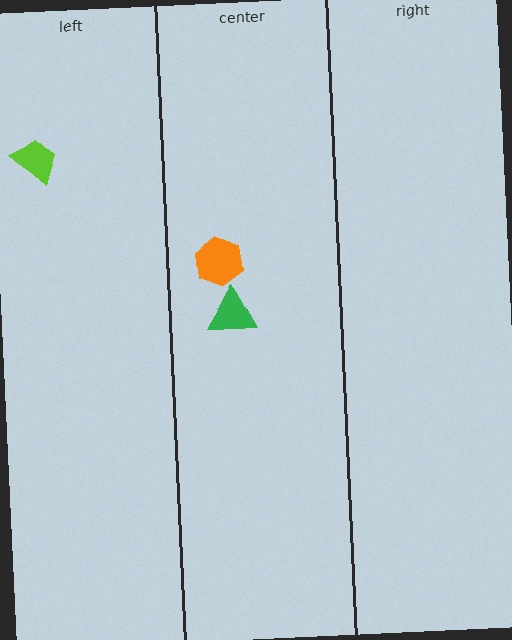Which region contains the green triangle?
The center region.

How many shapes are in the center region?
2.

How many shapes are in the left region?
1.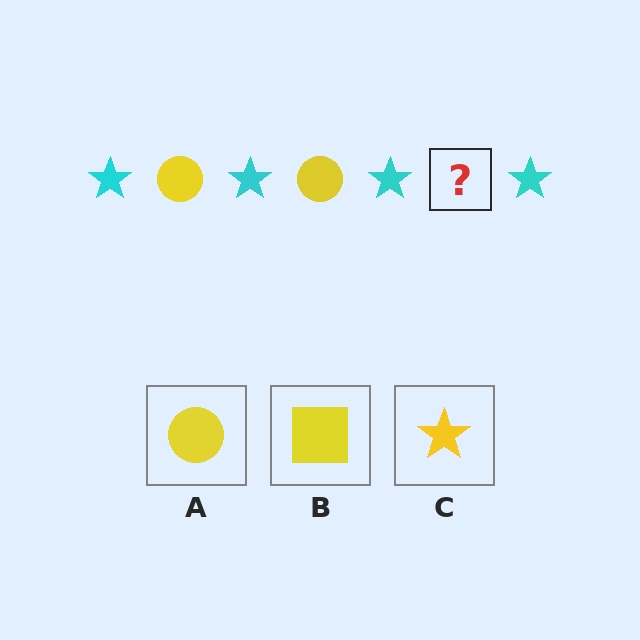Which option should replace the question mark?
Option A.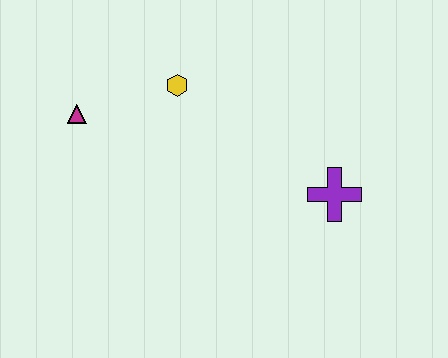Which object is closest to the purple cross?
The yellow hexagon is closest to the purple cross.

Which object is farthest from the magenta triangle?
The purple cross is farthest from the magenta triangle.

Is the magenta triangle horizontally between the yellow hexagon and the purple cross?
No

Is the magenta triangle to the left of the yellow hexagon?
Yes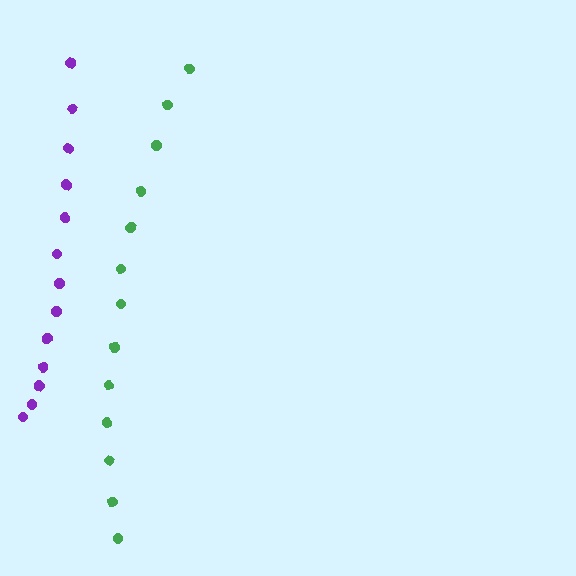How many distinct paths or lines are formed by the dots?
There are 2 distinct paths.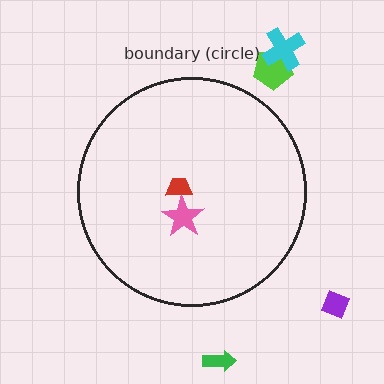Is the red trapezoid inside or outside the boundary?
Inside.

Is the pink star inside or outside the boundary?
Inside.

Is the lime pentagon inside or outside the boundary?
Outside.